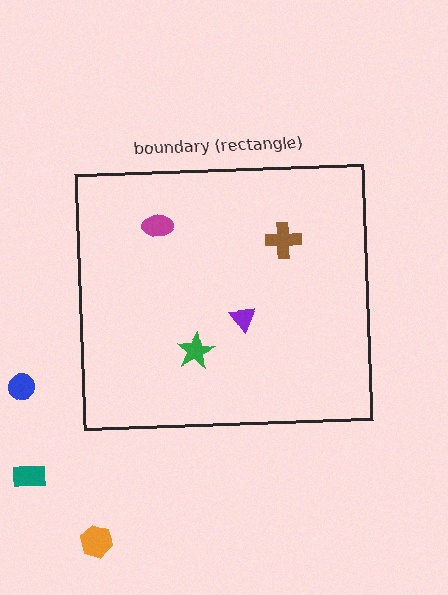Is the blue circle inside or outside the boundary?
Outside.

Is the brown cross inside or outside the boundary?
Inside.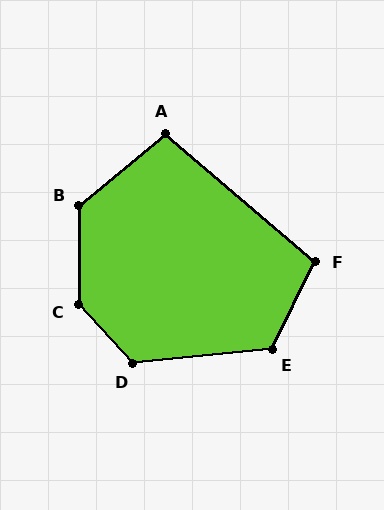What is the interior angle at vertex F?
Approximately 104 degrees (obtuse).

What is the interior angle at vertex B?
Approximately 129 degrees (obtuse).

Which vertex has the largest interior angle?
C, at approximately 138 degrees.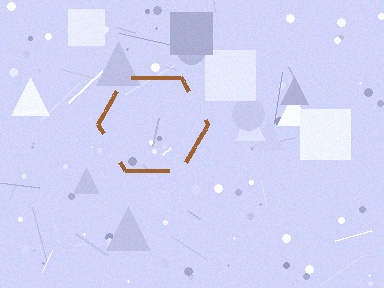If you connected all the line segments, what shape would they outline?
They would outline a hexagon.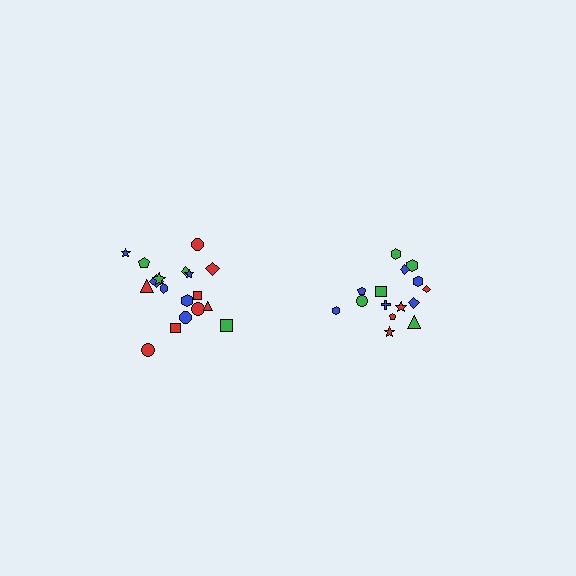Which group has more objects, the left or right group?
The left group.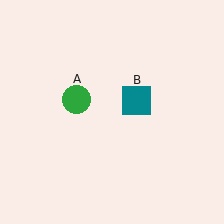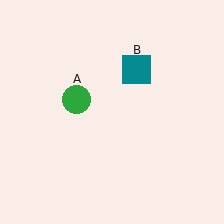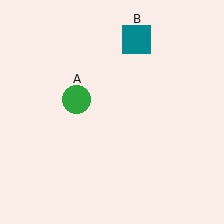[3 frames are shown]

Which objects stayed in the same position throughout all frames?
Green circle (object A) remained stationary.